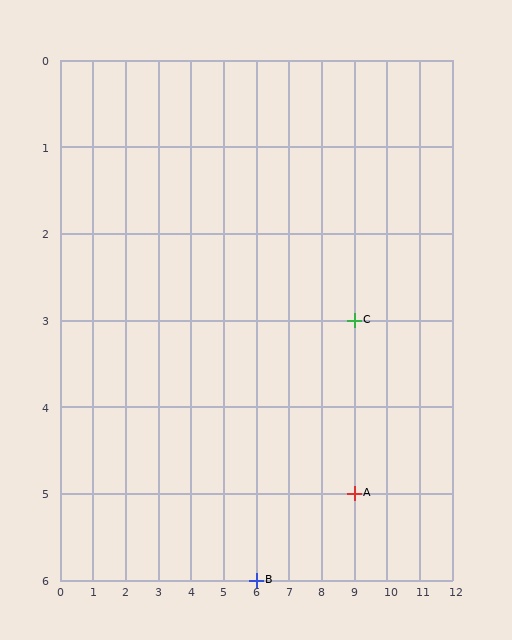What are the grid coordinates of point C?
Point C is at grid coordinates (9, 3).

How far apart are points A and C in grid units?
Points A and C are 2 rows apart.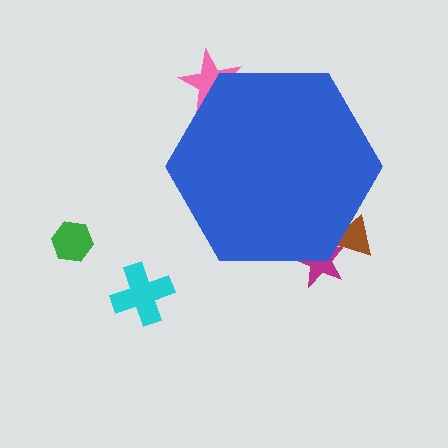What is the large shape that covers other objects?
A blue hexagon.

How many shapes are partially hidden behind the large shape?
3 shapes are partially hidden.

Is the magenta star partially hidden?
Yes, the magenta star is partially hidden behind the blue hexagon.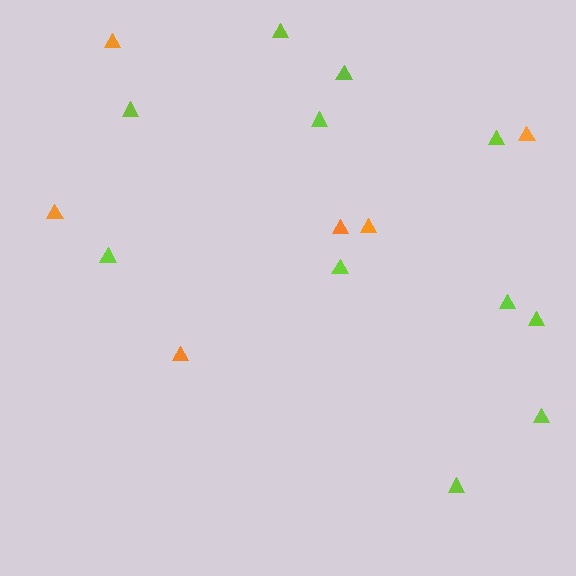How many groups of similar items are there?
There are 2 groups: one group of lime triangles (11) and one group of orange triangles (6).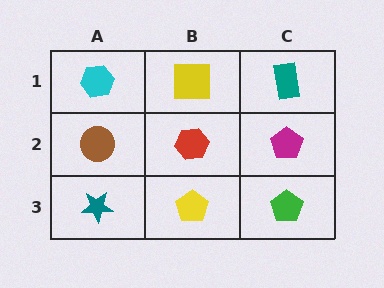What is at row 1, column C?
A teal rectangle.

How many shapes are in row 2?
3 shapes.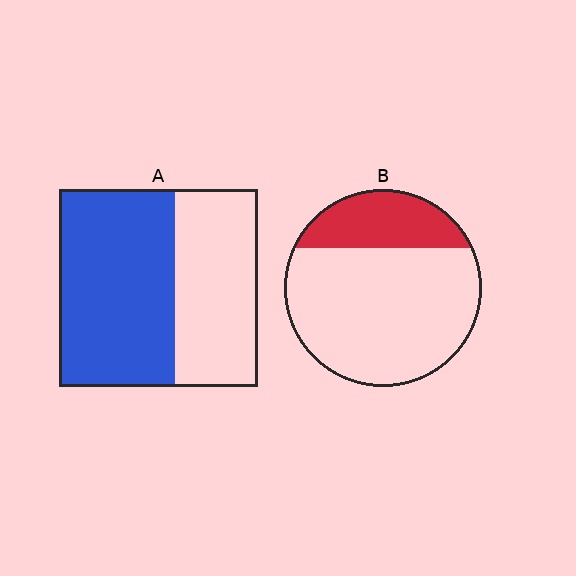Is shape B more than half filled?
No.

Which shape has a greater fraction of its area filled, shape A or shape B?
Shape A.